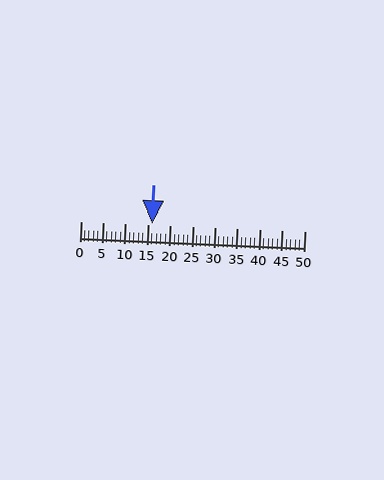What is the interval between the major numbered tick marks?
The major tick marks are spaced 5 units apart.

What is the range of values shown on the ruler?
The ruler shows values from 0 to 50.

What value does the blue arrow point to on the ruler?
The blue arrow points to approximately 16.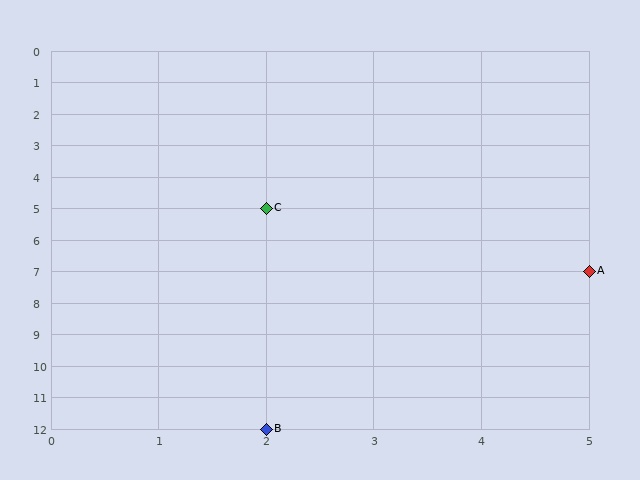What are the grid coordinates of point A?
Point A is at grid coordinates (5, 7).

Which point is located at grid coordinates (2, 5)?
Point C is at (2, 5).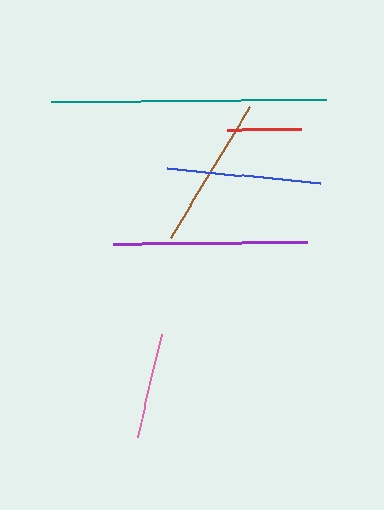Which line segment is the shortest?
The red line is the shortest at approximately 75 pixels.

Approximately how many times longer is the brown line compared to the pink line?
The brown line is approximately 1.4 times the length of the pink line.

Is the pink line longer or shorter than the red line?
The pink line is longer than the red line.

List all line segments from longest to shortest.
From longest to shortest: teal, purple, blue, brown, pink, red.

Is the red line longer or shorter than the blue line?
The blue line is longer than the red line.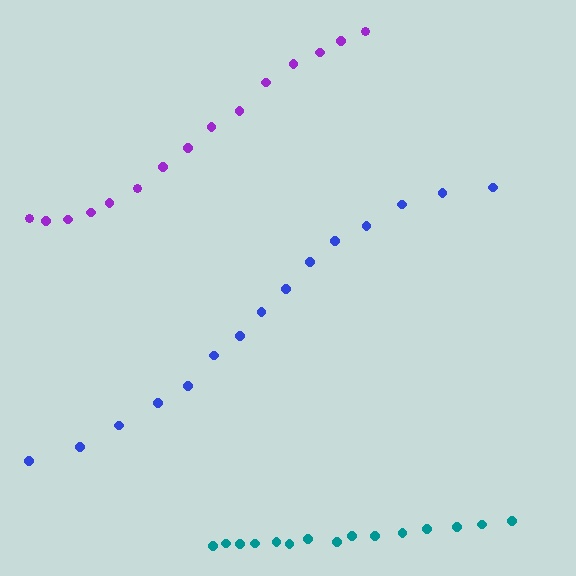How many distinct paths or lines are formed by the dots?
There are 3 distinct paths.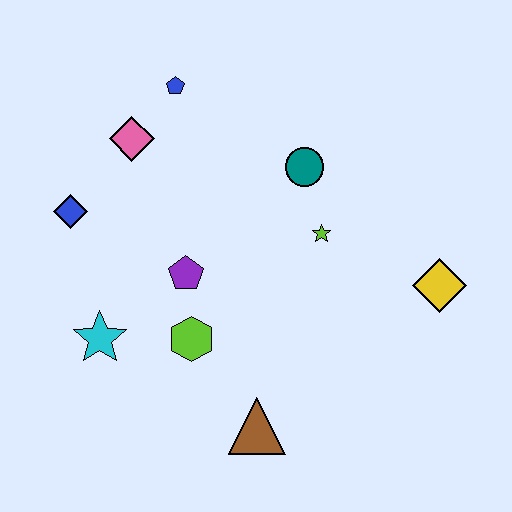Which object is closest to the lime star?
The teal circle is closest to the lime star.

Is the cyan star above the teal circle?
No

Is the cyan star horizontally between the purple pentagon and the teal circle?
No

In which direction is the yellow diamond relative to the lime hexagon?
The yellow diamond is to the right of the lime hexagon.